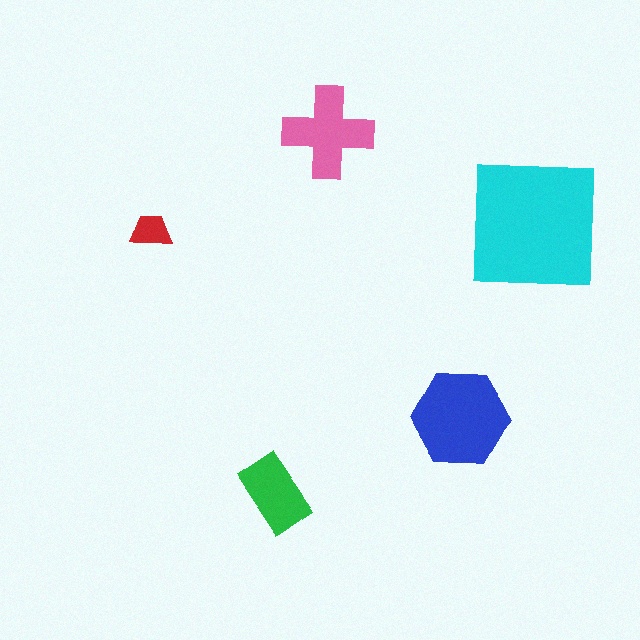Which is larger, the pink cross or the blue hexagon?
The blue hexagon.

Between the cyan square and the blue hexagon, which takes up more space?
The cyan square.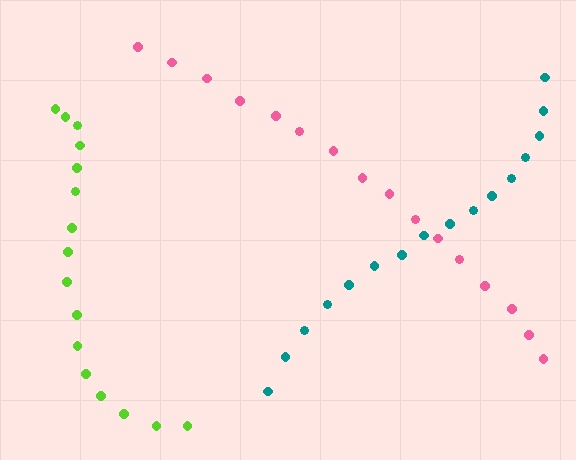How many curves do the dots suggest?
There are 3 distinct paths.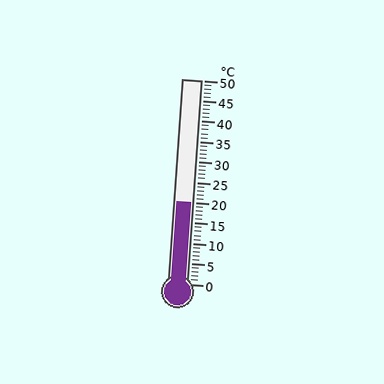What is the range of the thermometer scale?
The thermometer scale ranges from 0°C to 50°C.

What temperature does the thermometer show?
The thermometer shows approximately 20°C.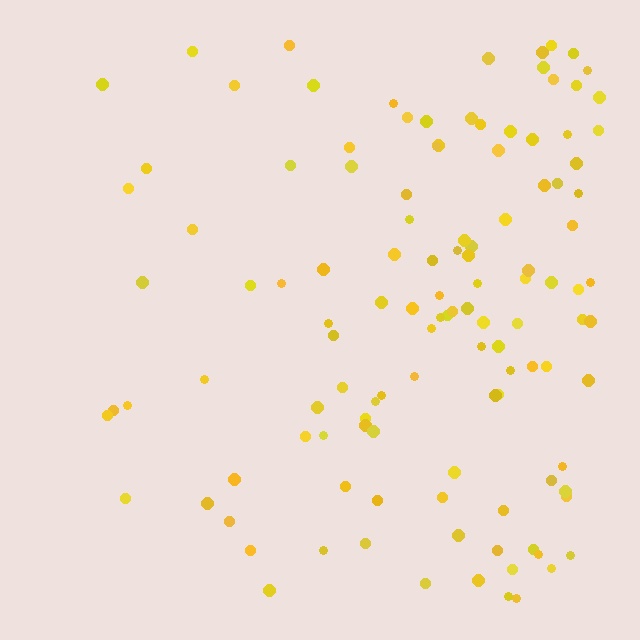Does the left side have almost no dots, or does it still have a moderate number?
Still a moderate number, just noticeably fewer than the right.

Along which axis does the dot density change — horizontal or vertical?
Horizontal.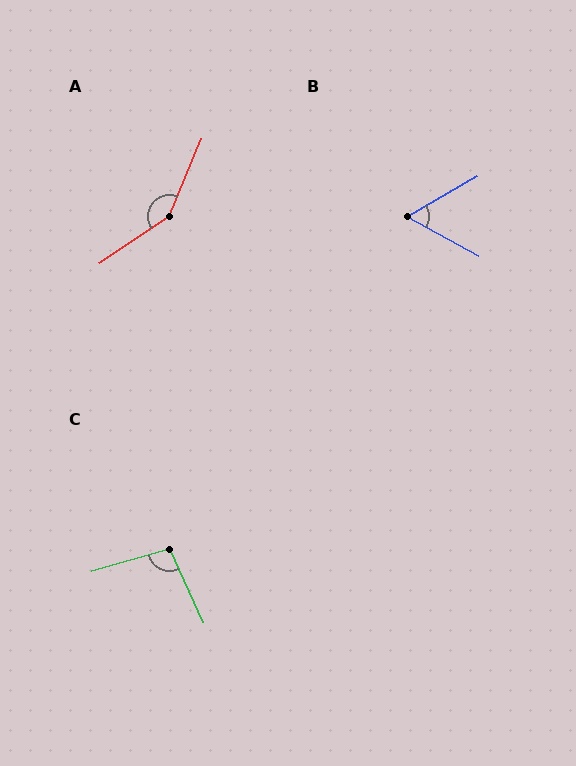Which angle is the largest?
A, at approximately 146 degrees.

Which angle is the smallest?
B, at approximately 59 degrees.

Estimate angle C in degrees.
Approximately 99 degrees.